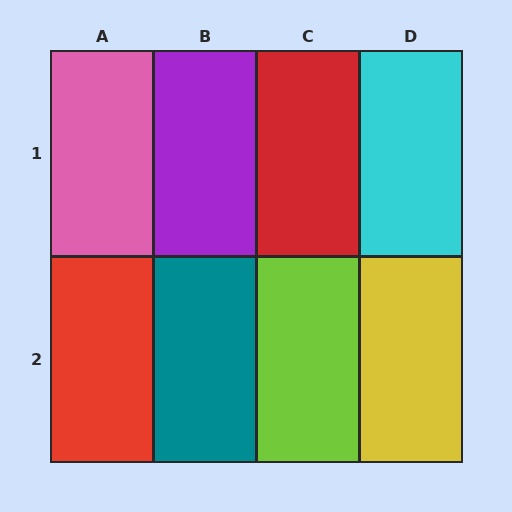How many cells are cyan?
1 cell is cyan.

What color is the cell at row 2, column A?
Red.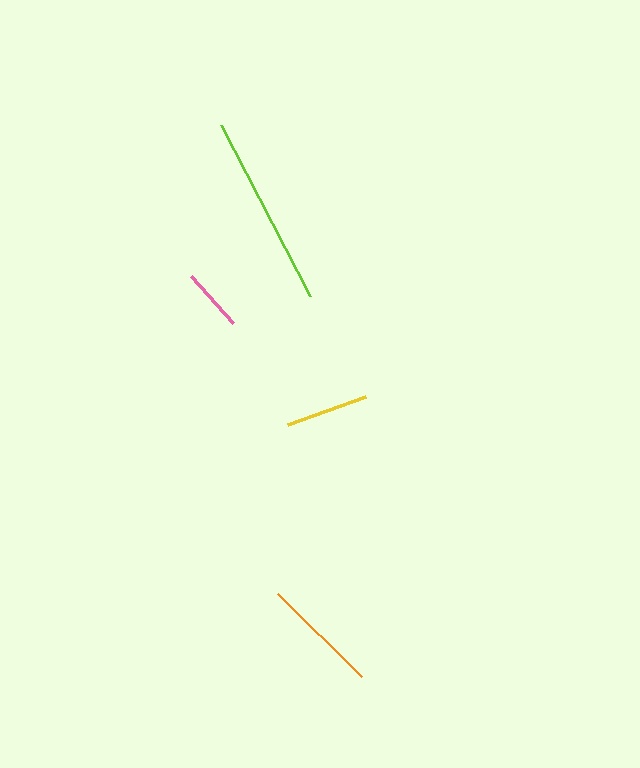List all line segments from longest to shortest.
From longest to shortest: lime, orange, yellow, pink.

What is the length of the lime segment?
The lime segment is approximately 193 pixels long.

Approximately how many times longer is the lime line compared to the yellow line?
The lime line is approximately 2.3 times the length of the yellow line.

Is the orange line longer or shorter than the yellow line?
The orange line is longer than the yellow line.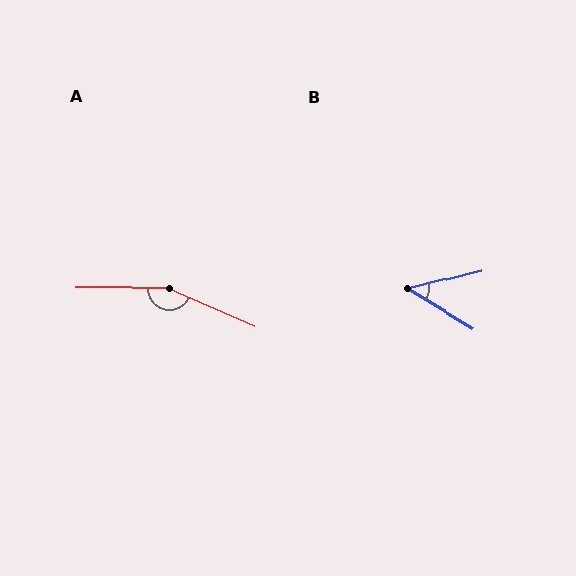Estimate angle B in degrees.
Approximately 45 degrees.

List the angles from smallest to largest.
B (45°), A (156°).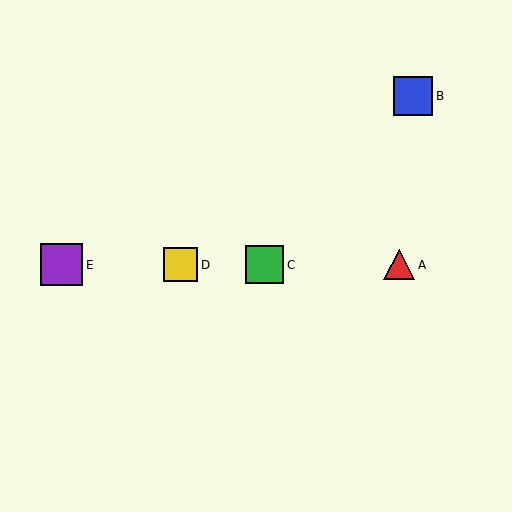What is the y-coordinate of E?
Object E is at y≈265.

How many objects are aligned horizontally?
4 objects (A, C, D, E) are aligned horizontally.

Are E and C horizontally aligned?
Yes, both are at y≈265.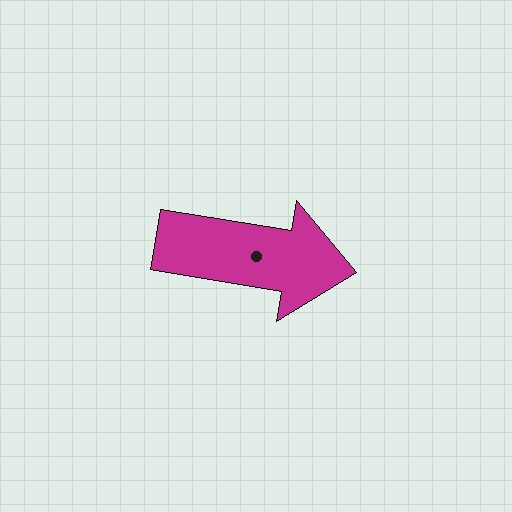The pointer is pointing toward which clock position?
Roughly 3 o'clock.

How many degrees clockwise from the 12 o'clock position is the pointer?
Approximately 99 degrees.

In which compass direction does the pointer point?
East.